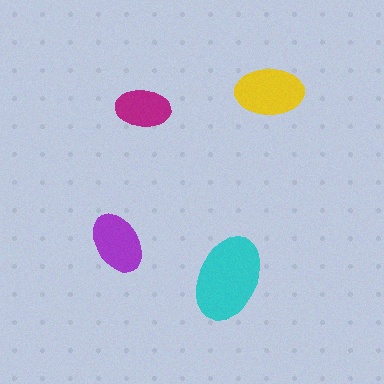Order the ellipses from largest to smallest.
the cyan one, the yellow one, the purple one, the magenta one.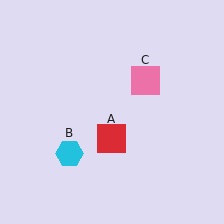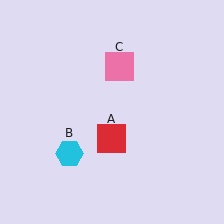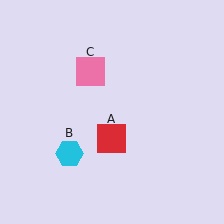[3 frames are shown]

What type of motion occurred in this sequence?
The pink square (object C) rotated counterclockwise around the center of the scene.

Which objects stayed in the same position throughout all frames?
Red square (object A) and cyan hexagon (object B) remained stationary.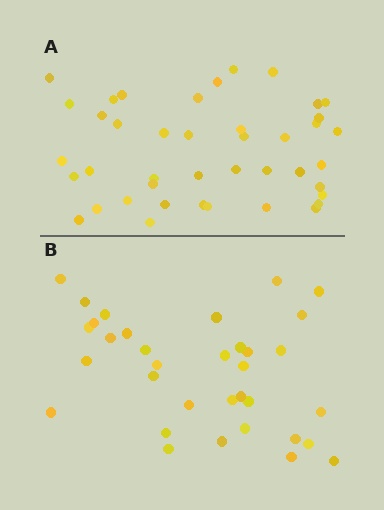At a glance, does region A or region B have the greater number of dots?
Region A (the top region) has more dots.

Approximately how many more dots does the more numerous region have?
Region A has roughly 8 or so more dots than region B.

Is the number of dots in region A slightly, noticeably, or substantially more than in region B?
Region A has only slightly more — the two regions are fairly close. The ratio is roughly 1.2 to 1.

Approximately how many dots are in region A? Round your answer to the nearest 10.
About 40 dots. (The exact count is 42, which rounds to 40.)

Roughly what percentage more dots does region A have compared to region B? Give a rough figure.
About 25% more.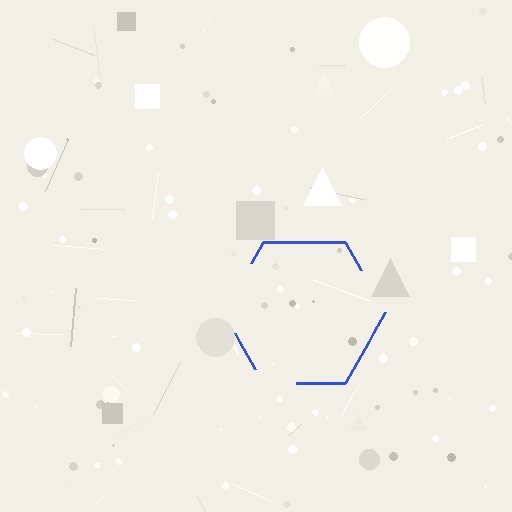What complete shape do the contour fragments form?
The contour fragments form a hexagon.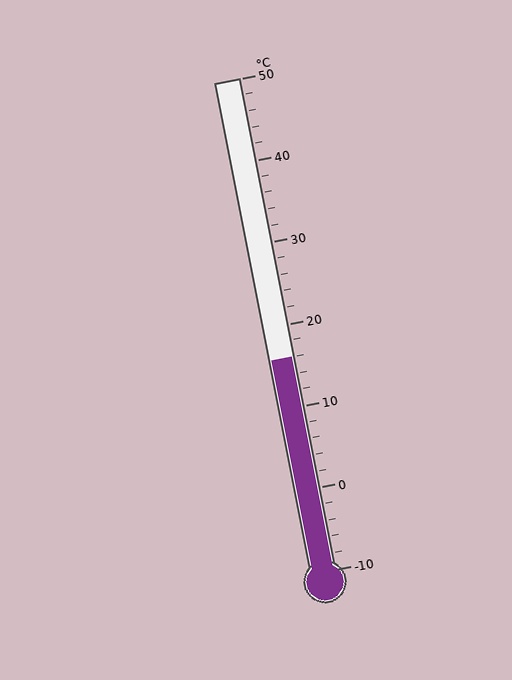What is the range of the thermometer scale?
The thermometer scale ranges from -10°C to 50°C.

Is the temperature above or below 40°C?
The temperature is below 40°C.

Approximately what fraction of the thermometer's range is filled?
The thermometer is filled to approximately 45% of its range.